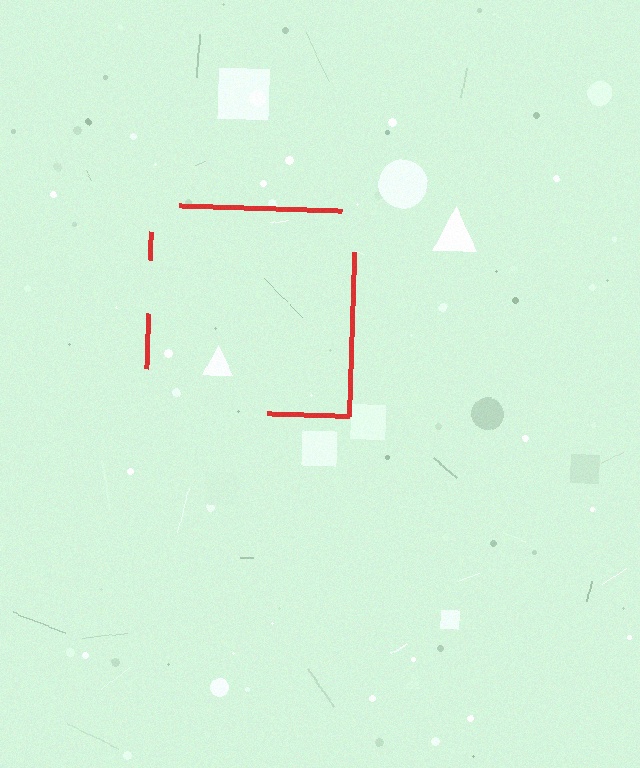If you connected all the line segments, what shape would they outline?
They would outline a square.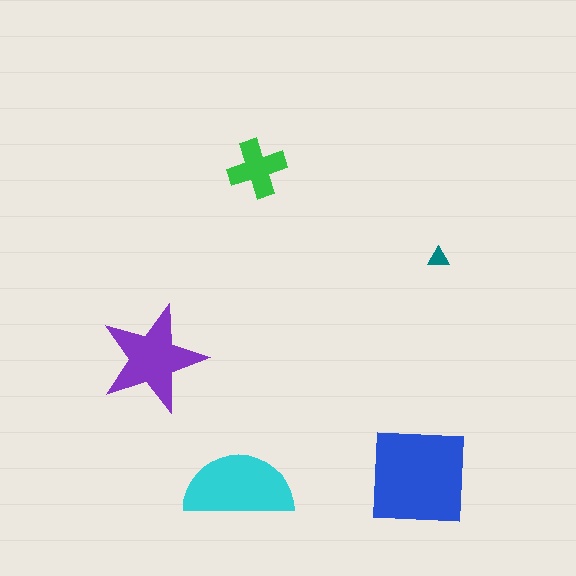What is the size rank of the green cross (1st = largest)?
4th.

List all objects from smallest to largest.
The teal triangle, the green cross, the purple star, the cyan semicircle, the blue square.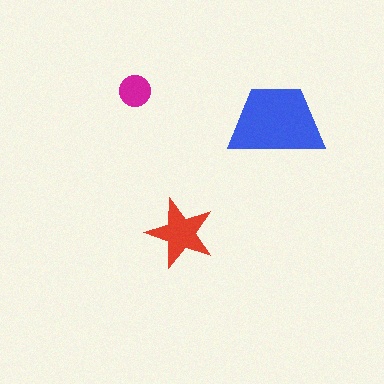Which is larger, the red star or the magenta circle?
The red star.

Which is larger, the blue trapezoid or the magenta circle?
The blue trapezoid.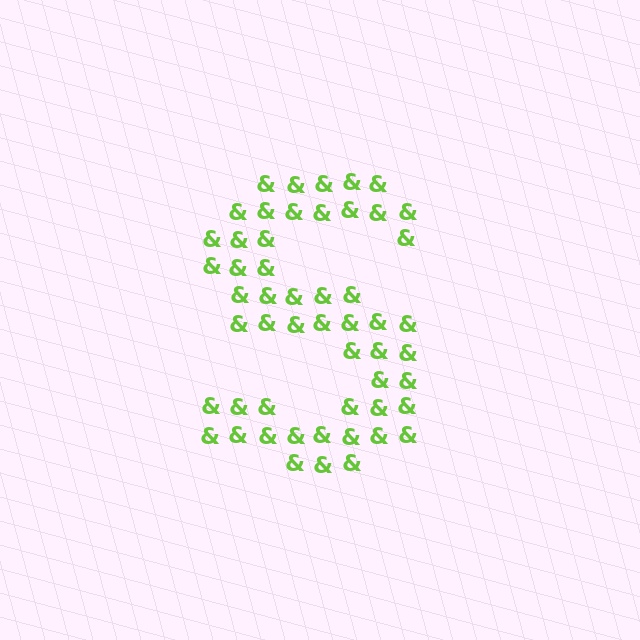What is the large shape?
The large shape is the letter S.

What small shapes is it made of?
It is made of small ampersands.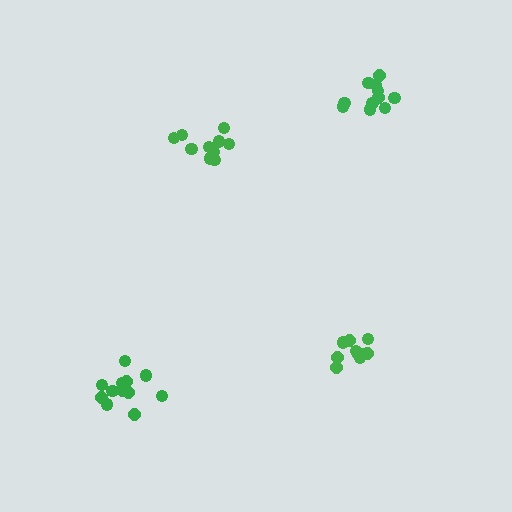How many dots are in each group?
Group 1: 10 dots, Group 2: 12 dots, Group 3: 10 dots, Group 4: 11 dots (43 total).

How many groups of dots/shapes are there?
There are 4 groups.